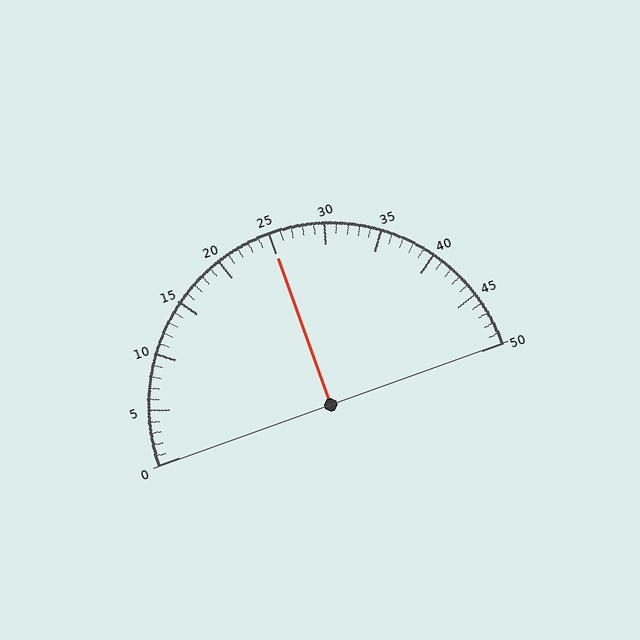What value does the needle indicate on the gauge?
The needle indicates approximately 25.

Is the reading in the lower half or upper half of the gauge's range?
The reading is in the upper half of the range (0 to 50).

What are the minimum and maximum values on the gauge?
The gauge ranges from 0 to 50.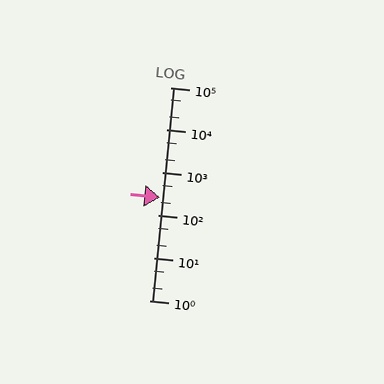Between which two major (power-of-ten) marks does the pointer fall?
The pointer is between 100 and 1000.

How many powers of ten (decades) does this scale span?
The scale spans 5 decades, from 1 to 100000.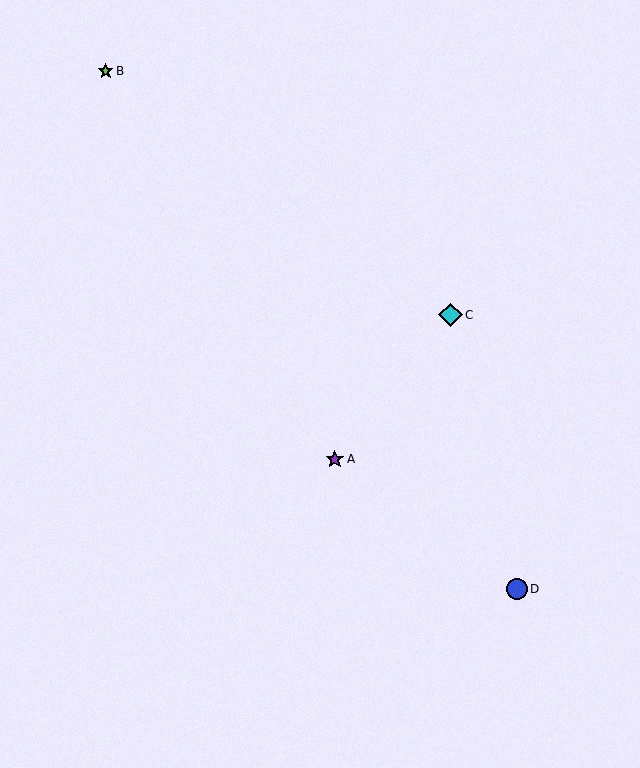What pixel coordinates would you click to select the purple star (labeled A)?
Click at (335, 459) to select the purple star A.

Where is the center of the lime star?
The center of the lime star is at (106, 71).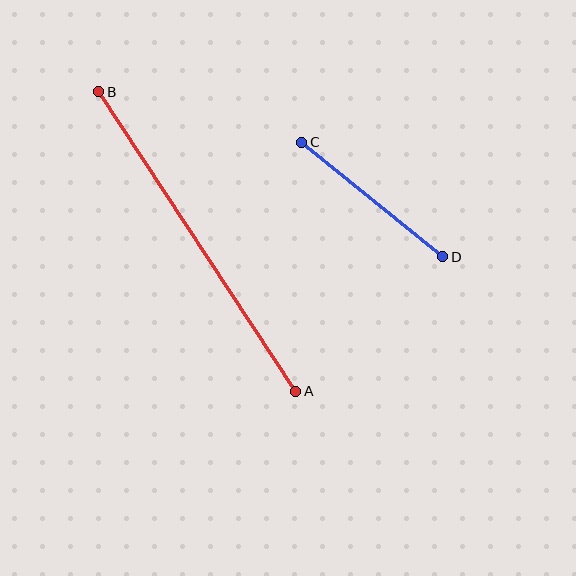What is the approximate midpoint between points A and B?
The midpoint is at approximately (197, 242) pixels.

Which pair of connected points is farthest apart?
Points A and B are farthest apart.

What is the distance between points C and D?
The distance is approximately 182 pixels.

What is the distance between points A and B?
The distance is approximately 358 pixels.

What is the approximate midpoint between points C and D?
The midpoint is at approximately (372, 200) pixels.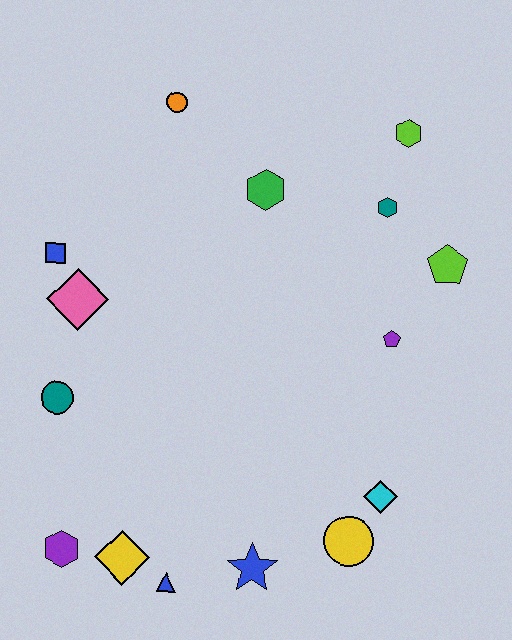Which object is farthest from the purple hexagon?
The lime hexagon is farthest from the purple hexagon.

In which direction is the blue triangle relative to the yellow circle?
The blue triangle is to the left of the yellow circle.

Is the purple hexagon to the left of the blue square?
No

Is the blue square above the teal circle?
Yes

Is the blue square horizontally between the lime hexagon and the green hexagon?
No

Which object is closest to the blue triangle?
The yellow diamond is closest to the blue triangle.